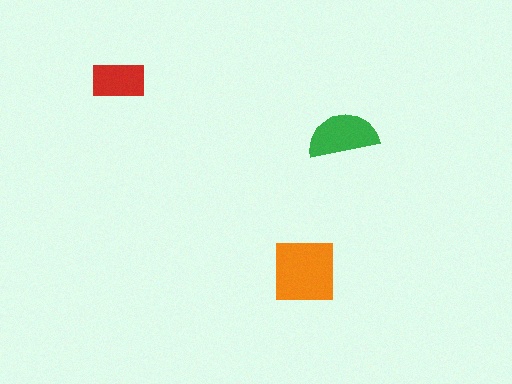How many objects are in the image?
There are 3 objects in the image.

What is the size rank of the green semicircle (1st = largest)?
2nd.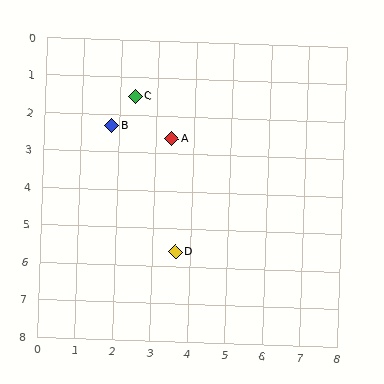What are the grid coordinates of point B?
Point B is at approximately (1.8, 2.3).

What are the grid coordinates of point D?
Point D is at approximately (3.6, 5.6).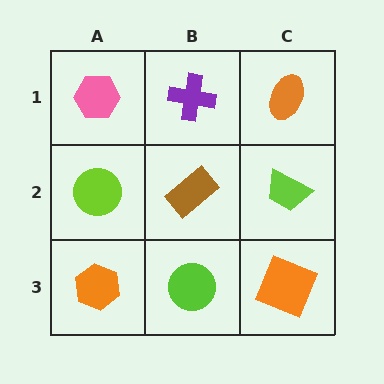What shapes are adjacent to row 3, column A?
A lime circle (row 2, column A), a lime circle (row 3, column B).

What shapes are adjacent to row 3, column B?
A brown rectangle (row 2, column B), an orange hexagon (row 3, column A), an orange square (row 3, column C).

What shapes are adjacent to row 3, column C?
A lime trapezoid (row 2, column C), a lime circle (row 3, column B).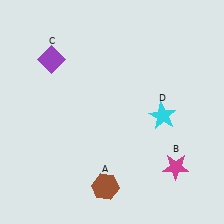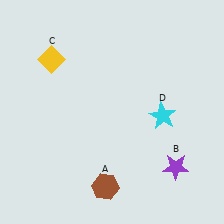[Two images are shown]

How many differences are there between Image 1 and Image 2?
There are 2 differences between the two images.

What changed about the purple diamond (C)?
In Image 1, C is purple. In Image 2, it changed to yellow.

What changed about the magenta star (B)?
In Image 1, B is magenta. In Image 2, it changed to purple.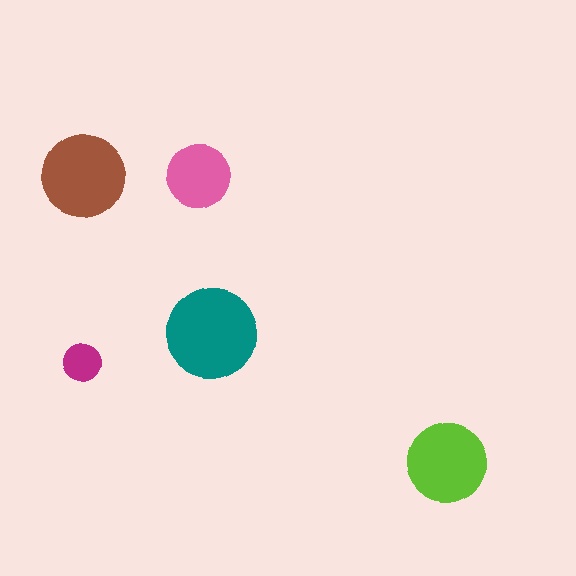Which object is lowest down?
The lime circle is bottommost.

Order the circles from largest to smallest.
the teal one, the brown one, the lime one, the pink one, the magenta one.